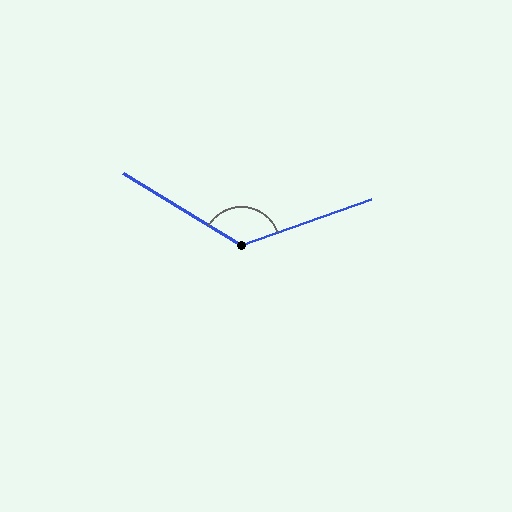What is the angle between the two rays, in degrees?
Approximately 129 degrees.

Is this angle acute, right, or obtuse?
It is obtuse.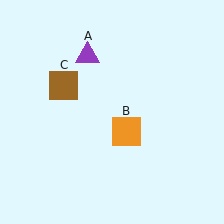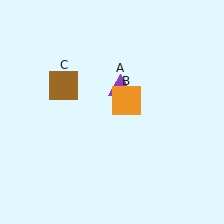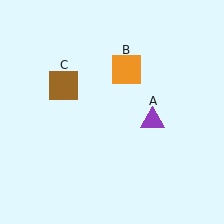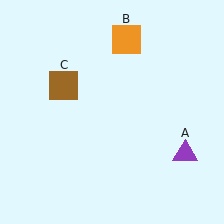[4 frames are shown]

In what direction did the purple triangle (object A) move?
The purple triangle (object A) moved down and to the right.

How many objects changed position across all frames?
2 objects changed position: purple triangle (object A), orange square (object B).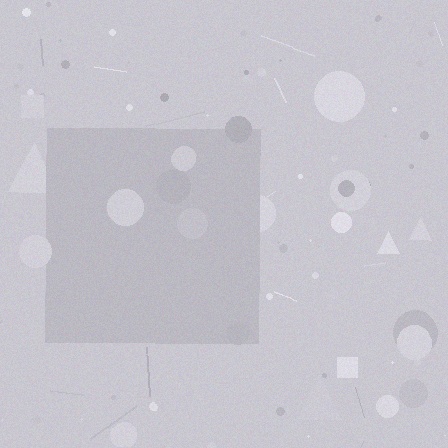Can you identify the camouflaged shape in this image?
The camouflaged shape is a square.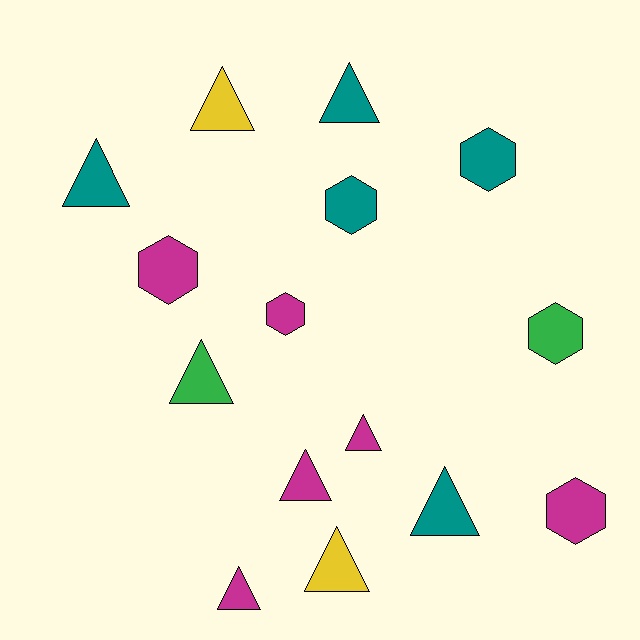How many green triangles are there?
There is 1 green triangle.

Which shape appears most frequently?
Triangle, with 9 objects.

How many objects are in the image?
There are 15 objects.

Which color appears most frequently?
Magenta, with 6 objects.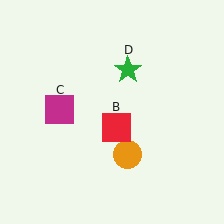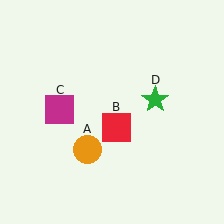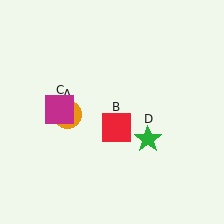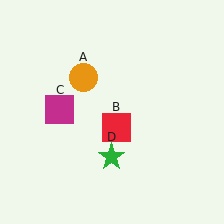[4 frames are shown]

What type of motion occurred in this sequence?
The orange circle (object A), green star (object D) rotated clockwise around the center of the scene.